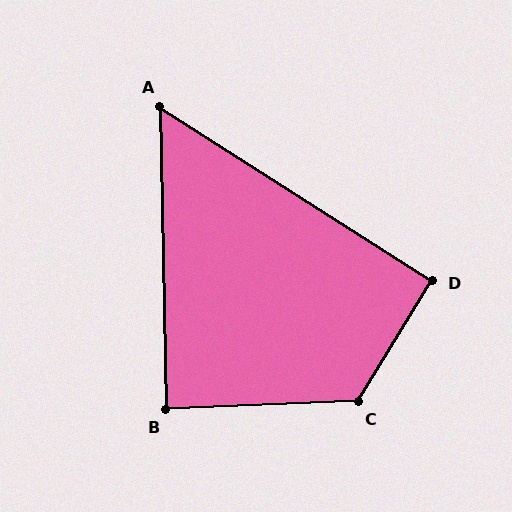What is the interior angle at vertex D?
Approximately 91 degrees (approximately right).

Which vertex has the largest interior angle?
C, at approximately 124 degrees.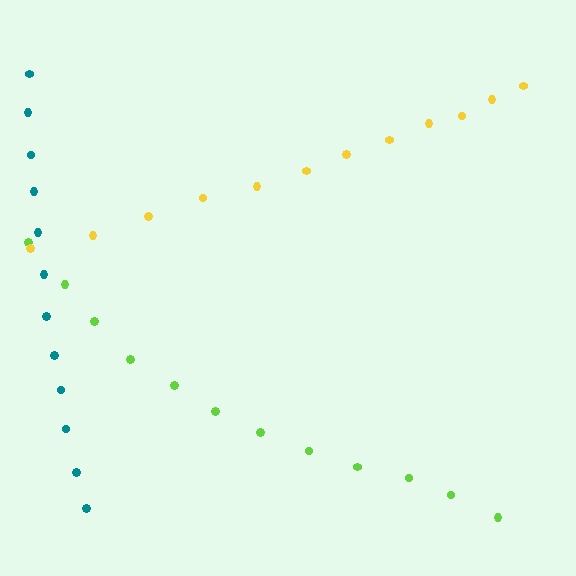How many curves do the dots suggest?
There are 3 distinct paths.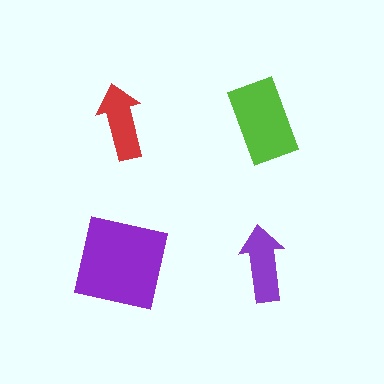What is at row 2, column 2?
A purple arrow.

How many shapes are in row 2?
2 shapes.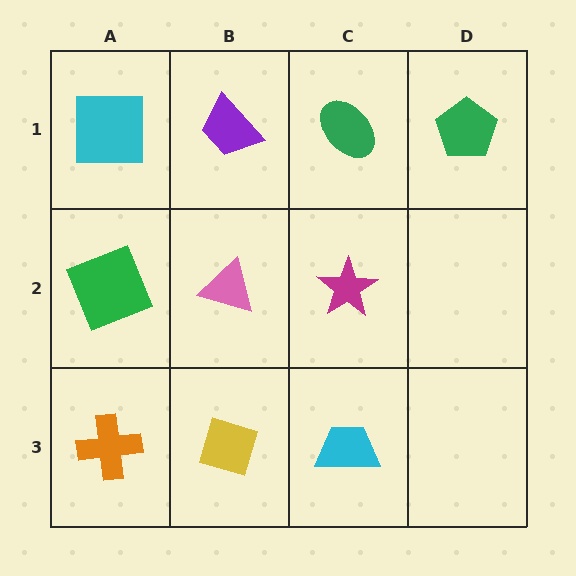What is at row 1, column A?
A cyan square.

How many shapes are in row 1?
4 shapes.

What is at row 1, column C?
A green ellipse.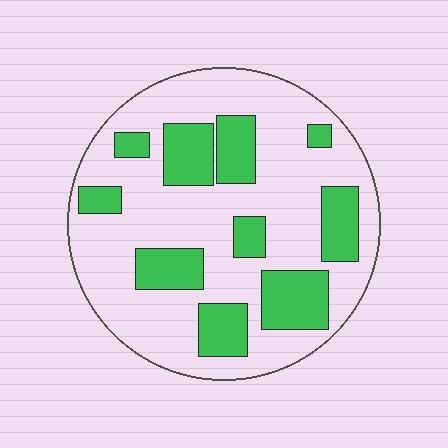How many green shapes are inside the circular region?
10.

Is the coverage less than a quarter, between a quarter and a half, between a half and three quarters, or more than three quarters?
Between a quarter and a half.